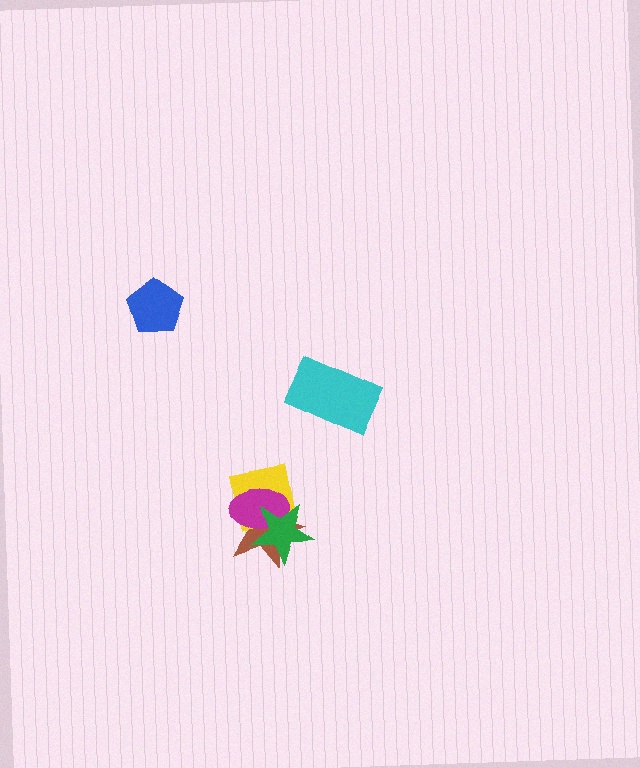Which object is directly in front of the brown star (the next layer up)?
The yellow square is directly in front of the brown star.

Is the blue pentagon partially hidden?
No, no other shape covers it.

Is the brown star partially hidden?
Yes, it is partially covered by another shape.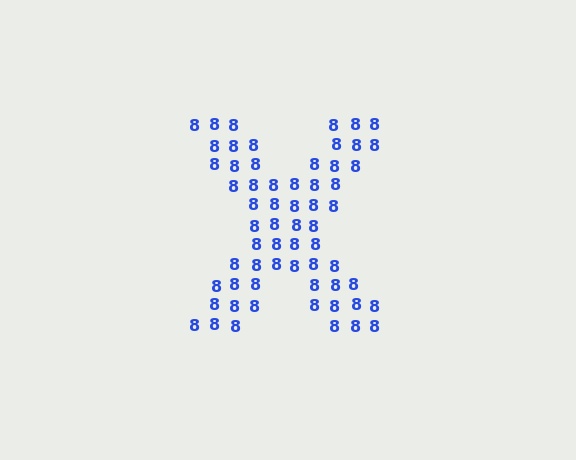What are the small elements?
The small elements are digit 8's.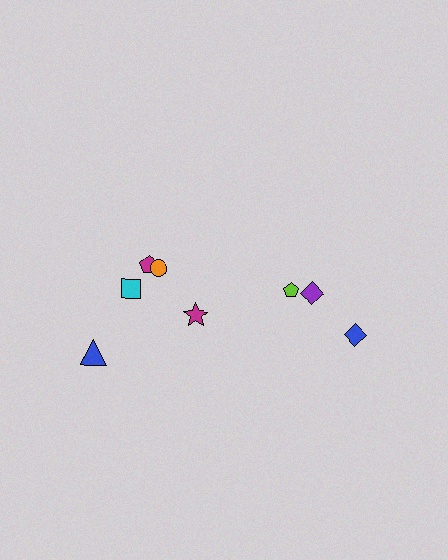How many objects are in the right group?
There are 3 objects.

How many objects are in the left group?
There are 5 objects.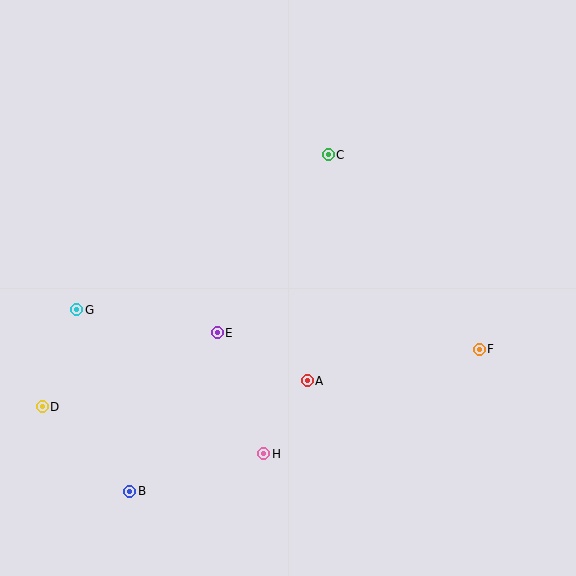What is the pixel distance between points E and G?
The distance between E and G is 143 pixels.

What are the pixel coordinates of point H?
Point H is at (264, 454).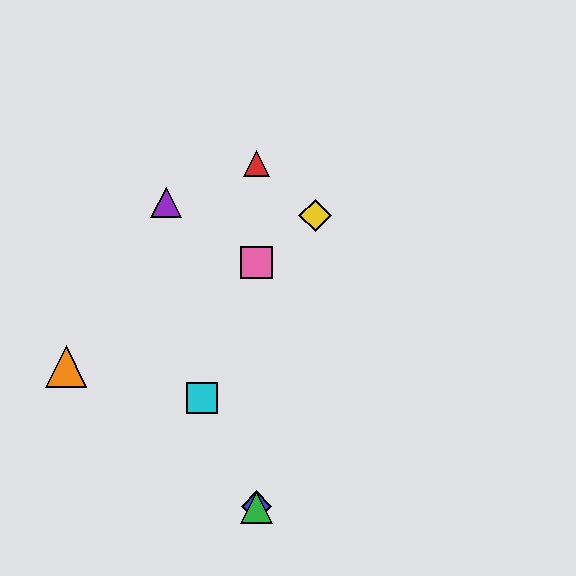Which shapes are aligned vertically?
The red triangle, the blue diamond, the green triangle, the pink square are aligned vertically.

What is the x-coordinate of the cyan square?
The cyan square is at x≈202.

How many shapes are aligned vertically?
4 shapes (the red triangle, the blue diamond, the green triangle, the pink square) are aligned vertically.